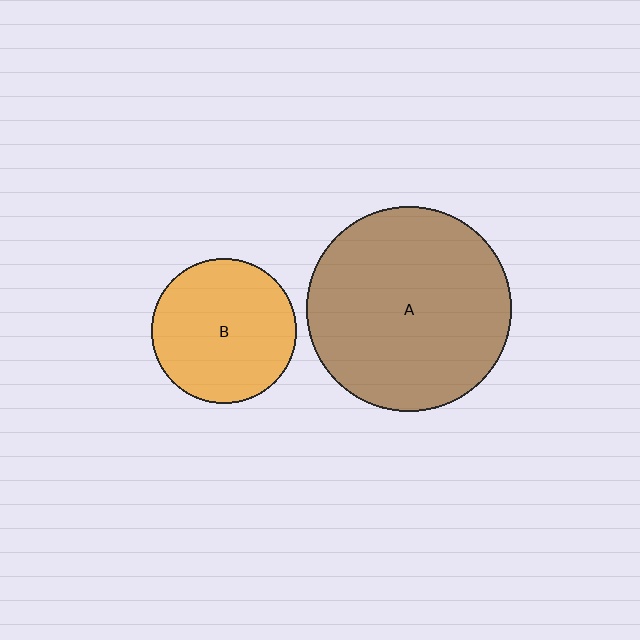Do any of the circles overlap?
No, none of the circles overlap.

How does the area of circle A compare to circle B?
Approximately 2.0 times.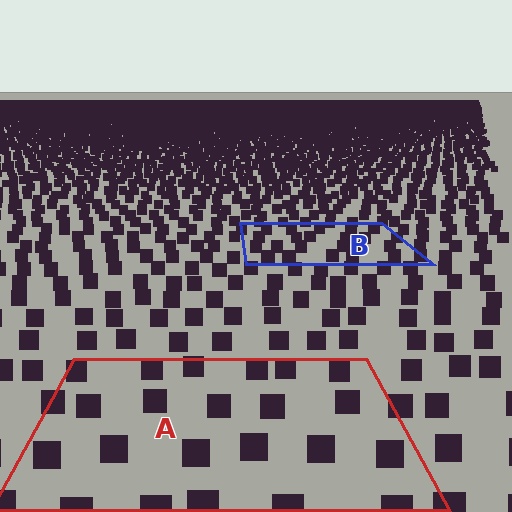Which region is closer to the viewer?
Region A is closer. The texture elements there are larger and more spread out.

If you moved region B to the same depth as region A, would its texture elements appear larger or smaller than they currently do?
They would appear larger. At a closer depth, the same texture elements are projected at a bigger on-screen size.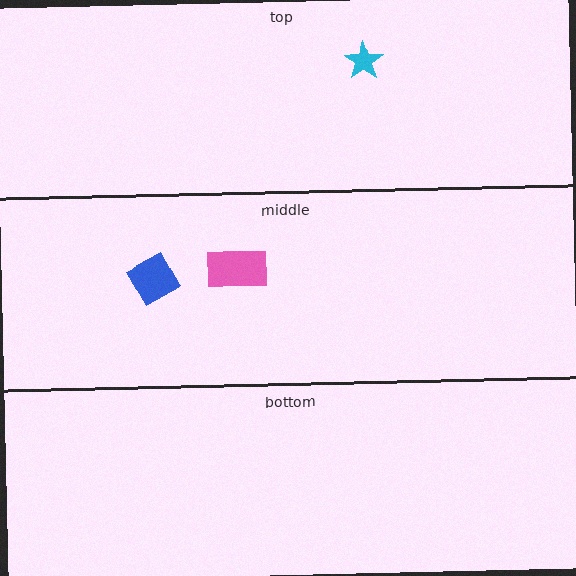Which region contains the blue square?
The middle region.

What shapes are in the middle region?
The blue square, the pink rectangle.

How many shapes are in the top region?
1.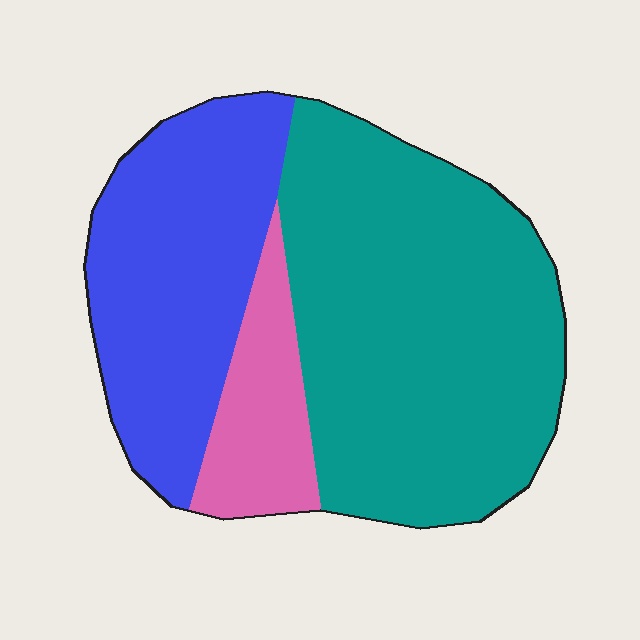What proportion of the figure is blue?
Blue takes up about one third (1/3) of the figure.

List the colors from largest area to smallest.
From largest to smallest: teal, blue, pink.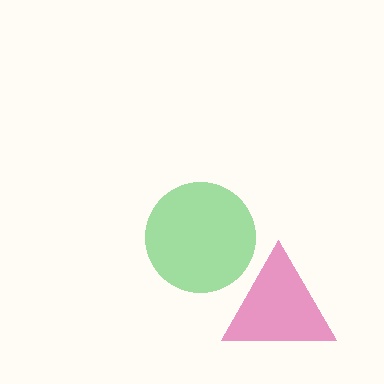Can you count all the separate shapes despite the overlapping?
Yes, there are 2 separate shapes.